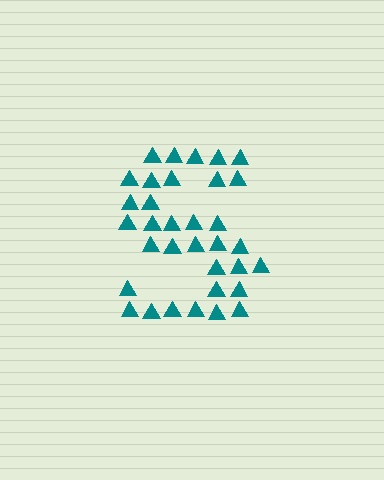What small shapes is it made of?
It is made of small triangles.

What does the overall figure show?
The overall figure shows the letter S.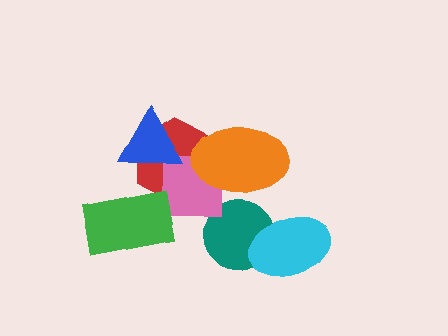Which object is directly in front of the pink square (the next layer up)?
The blue triangle is directly in front of the pink square.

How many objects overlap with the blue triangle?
2 objects overlap with the blue triangle.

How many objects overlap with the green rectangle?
1 object overlaps with the green rectangle.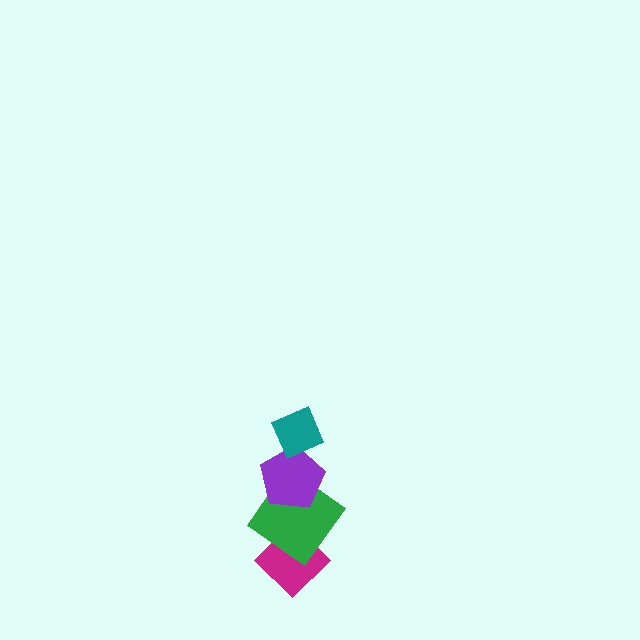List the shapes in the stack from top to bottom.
From top to bottom: the teal diamond, the purple pentagon, the green diamond, the magenta diamond.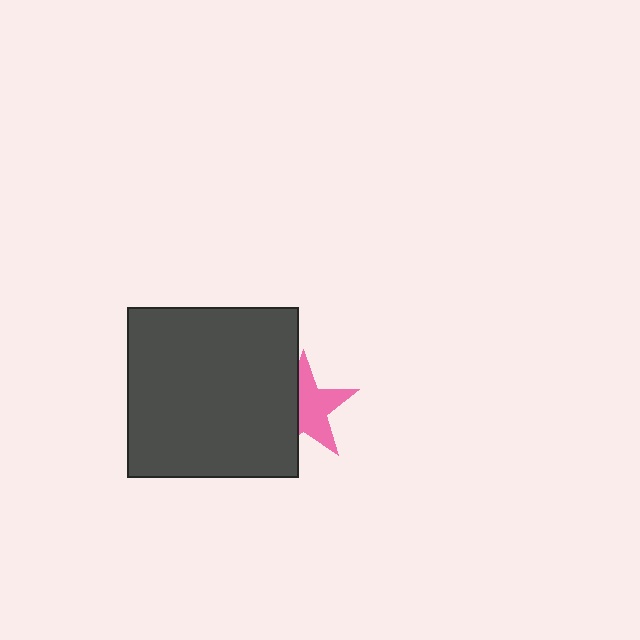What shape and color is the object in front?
The object in front is a dark gray square.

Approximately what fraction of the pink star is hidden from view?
Roughly 41% of the pink star is hidden behind the dark gray square.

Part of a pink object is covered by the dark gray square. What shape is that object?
It is a star.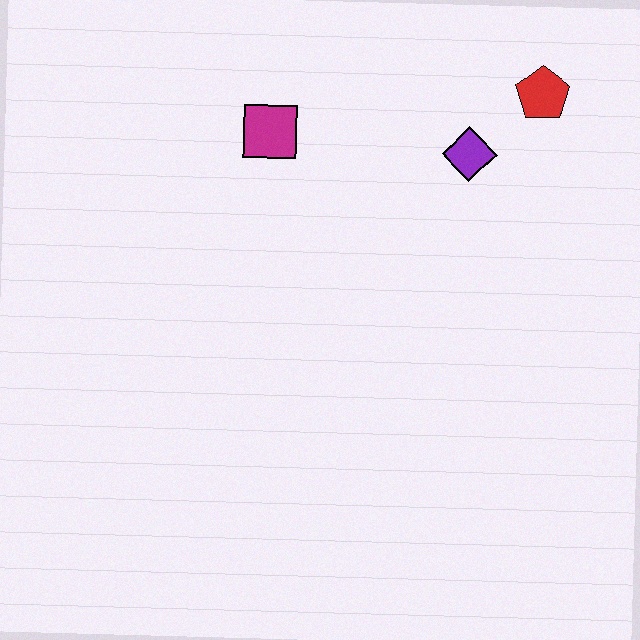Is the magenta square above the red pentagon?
No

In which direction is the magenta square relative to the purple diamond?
The magenta square is to the left of the purple diamond.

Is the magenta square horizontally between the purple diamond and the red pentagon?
No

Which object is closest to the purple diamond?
The red pentagon is closest to the purple diamond.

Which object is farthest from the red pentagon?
The magenta square is farthest from the red pentagon.